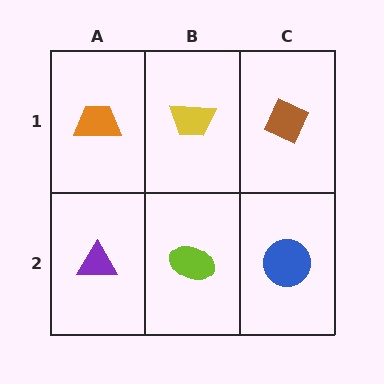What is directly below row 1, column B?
A lime ellipse.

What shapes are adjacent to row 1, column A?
A purple triangle (row 2, column A), a yellow trapezoid (row 1, column B).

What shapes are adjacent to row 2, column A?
An orange trapezoid (row 1, column A), a lime ellipse (row 2, column B).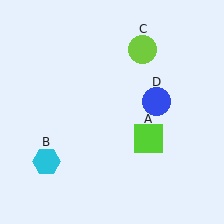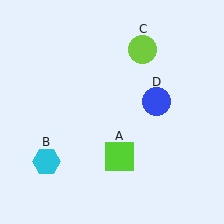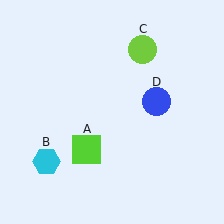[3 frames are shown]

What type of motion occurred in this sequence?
The lime square (object A) rotated clockwise around the center of the scene.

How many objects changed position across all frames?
1 object changed position: lime square (object A).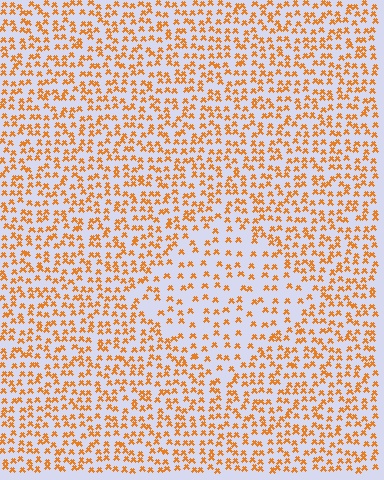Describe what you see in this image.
The image contains small orange elements arranged at two different densities. A diamond-shaped region is visible where the elements are less densely packed than the surrounding area.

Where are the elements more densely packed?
The elements are more densely packed outside the diamond boundary.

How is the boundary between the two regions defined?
The boundary is defined by a change in element density (approximately 1.9x ratio). All elements are the same color, size, and shape.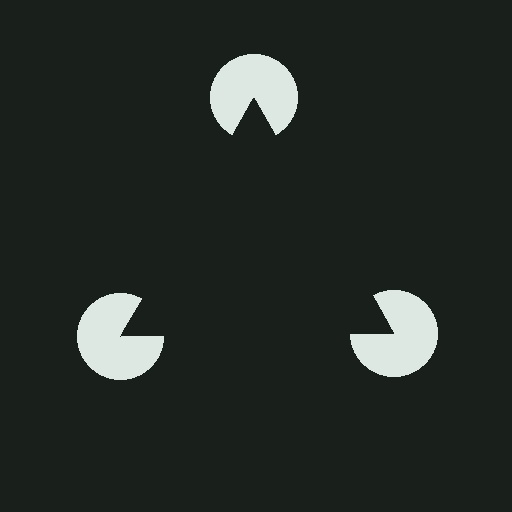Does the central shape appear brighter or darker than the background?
It typically appears slightly darker than the background, even though no actual brightness change is drawn.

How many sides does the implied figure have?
3 sides.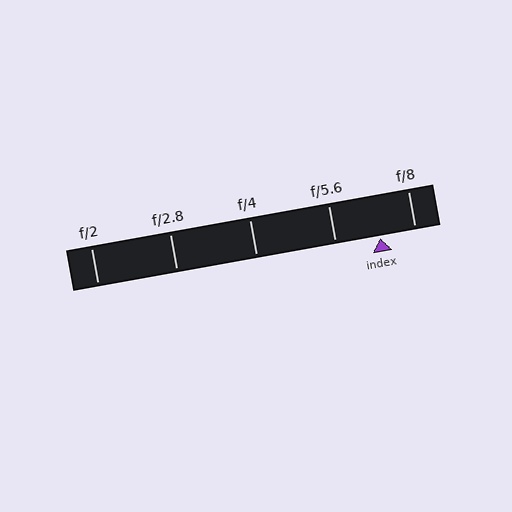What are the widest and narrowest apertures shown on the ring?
The widest aperture shown is f/2 and the narrowest is f/8.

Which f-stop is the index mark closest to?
The index mark is closest to f/8.